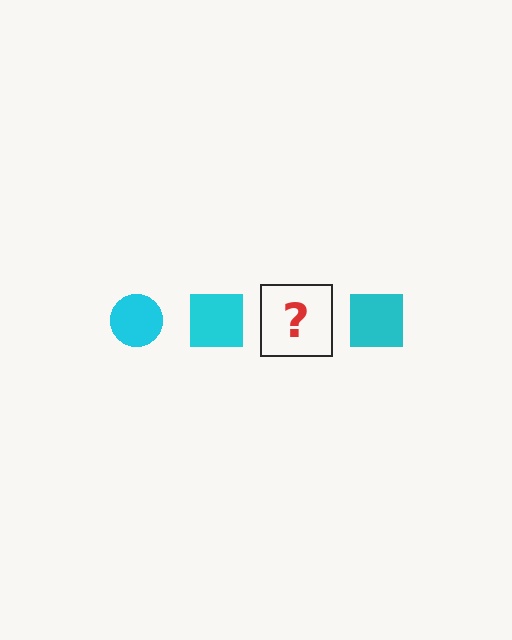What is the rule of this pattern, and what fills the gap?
The rule is that the pattern cycles through circle, square shapes in cyan. The gap should be filled with a cyan circle.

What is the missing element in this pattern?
The missing element is a cyan circle.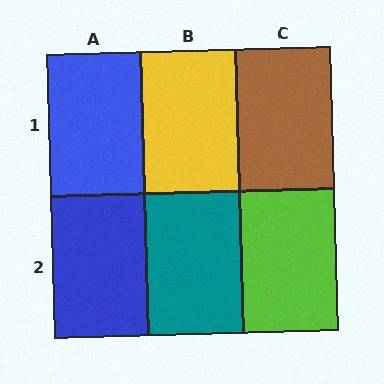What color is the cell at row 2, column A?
Blue.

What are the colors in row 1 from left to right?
Blue, yellow, brown.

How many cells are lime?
1 cell is lime.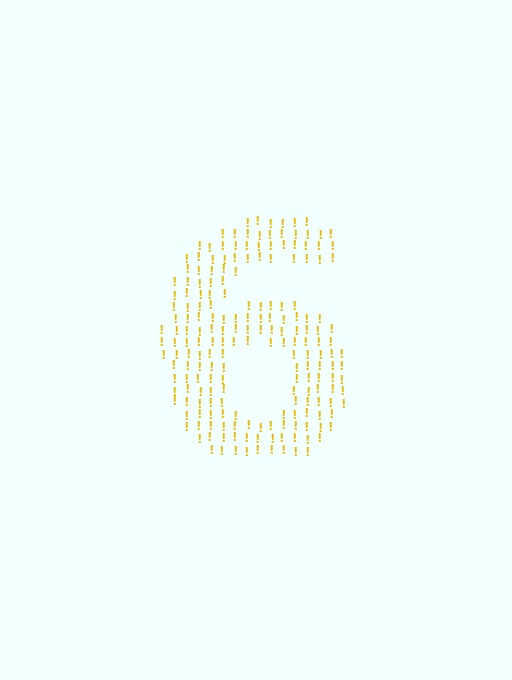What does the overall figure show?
The overall figure shows the digit 6.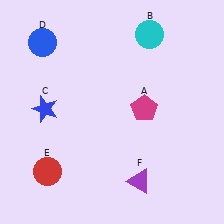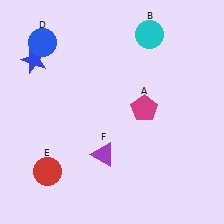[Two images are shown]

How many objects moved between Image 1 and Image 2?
2 objects moved between the two images.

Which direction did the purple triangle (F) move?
The purple triangle (F) moved left.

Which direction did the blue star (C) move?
The blue star (C) moved up.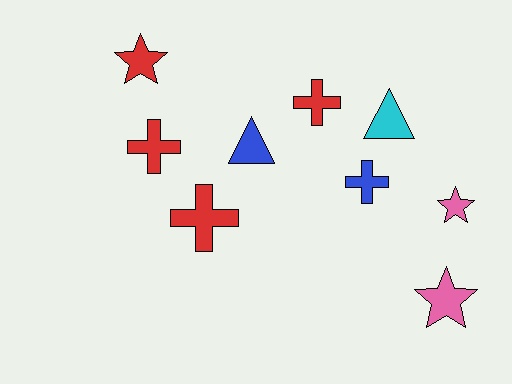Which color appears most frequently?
Red, with 4 objects.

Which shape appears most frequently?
Cross, with 4 objects.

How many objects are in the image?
There are 9 objects.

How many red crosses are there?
There are 3 red crosses.